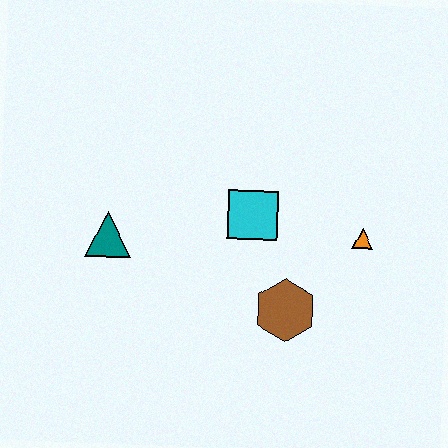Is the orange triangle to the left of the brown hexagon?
No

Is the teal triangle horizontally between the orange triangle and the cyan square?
No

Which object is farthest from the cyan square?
The teal triangle is farthest from the cyan square.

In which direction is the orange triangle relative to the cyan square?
The orange triangle is to the right of the cyan square.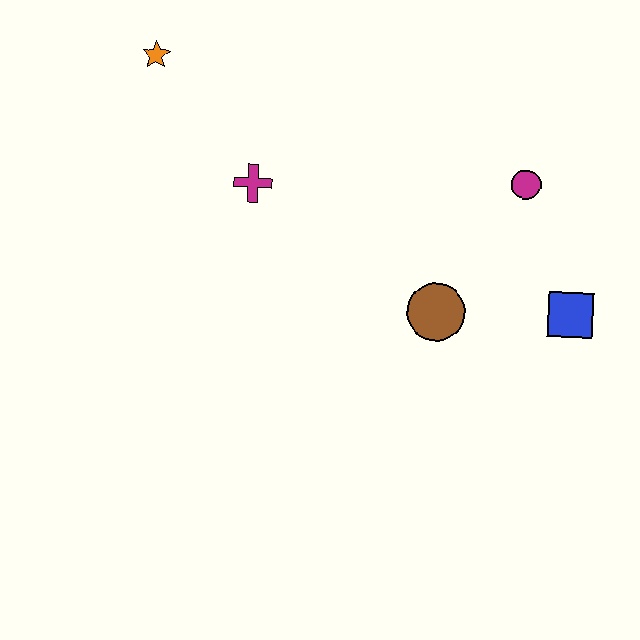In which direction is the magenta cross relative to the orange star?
The magenta cross is below the orange star.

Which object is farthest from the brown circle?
The orange star is farthest from the brown circle.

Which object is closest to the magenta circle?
The blue square is closest to the magenta circle.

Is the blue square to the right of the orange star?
Yes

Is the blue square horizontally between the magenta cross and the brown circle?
No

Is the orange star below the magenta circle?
No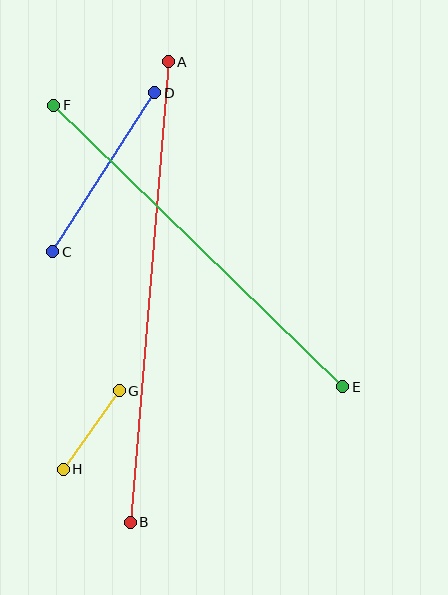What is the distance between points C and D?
The distance is approximately 189 pixels.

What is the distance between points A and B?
The distance is approximately 462 pixels.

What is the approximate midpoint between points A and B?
The midpoint is at approximately (149, 292) pixels.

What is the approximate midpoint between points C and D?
The midpoint is at approximately (104, 172) pixels.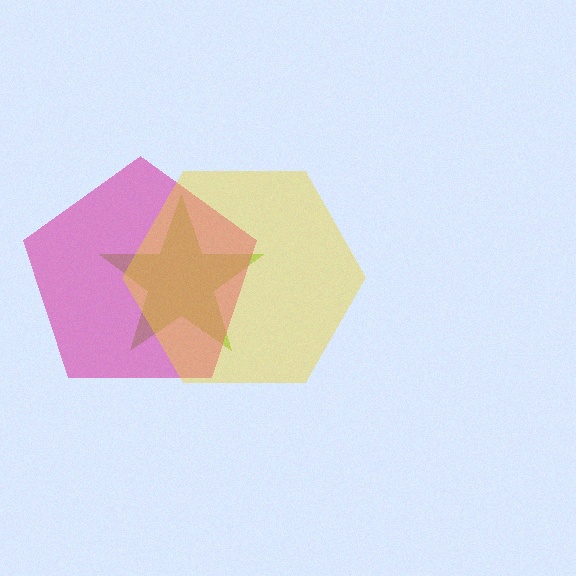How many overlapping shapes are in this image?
There are 3 overlapping shapes in the image.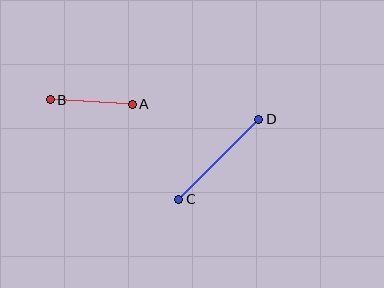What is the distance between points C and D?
The distance is approximately 113 pixels.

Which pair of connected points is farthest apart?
Points C and D are farthest apart.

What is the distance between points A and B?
The distance is approximately 82 pixels.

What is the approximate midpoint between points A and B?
The midpoint is at approximately (91, 102) pixels.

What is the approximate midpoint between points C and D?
The midpoint is at approximately (219, 159) pixels.